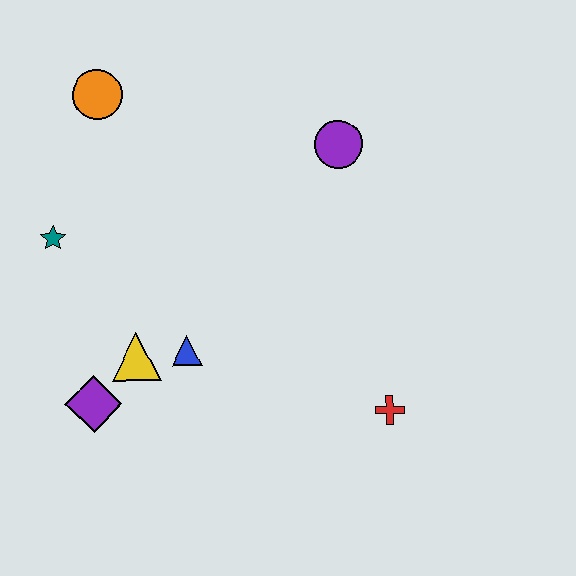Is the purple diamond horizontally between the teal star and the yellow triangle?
Yes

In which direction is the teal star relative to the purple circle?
The teal star is to the left of the purple circle.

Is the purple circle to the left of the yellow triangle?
No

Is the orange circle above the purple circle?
Yes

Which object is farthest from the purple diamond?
The purple circle is farthest from the purple diamond.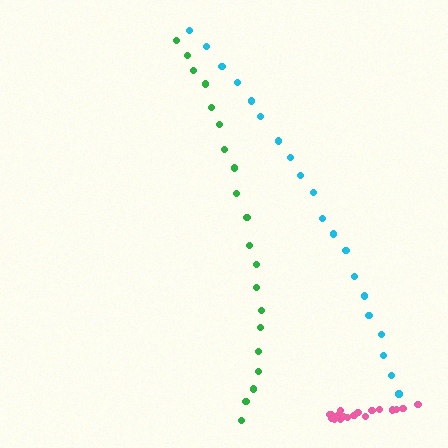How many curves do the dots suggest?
There are 3 distinct paths.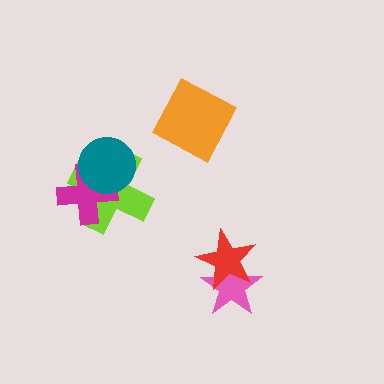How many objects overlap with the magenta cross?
2 objects overlap with the magenta cross.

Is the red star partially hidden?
No, no other shape covers it.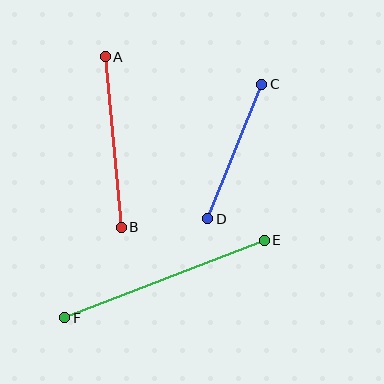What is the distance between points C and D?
The distance is approximately 145 pixels.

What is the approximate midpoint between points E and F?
The midpoint is at approximately (165, 279) pixels.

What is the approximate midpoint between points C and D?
The midpoint is at approximately (235, 152) pixels.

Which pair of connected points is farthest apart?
Points E and F are farthest apart.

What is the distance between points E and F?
The distance is approximately 214 pixels.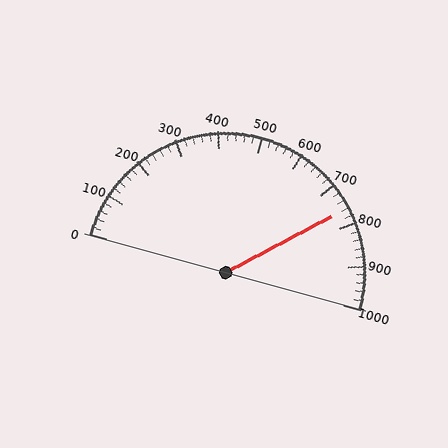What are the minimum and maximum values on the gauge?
The gauge ranges from 0 to 1000.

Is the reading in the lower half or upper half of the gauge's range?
The reading is in the upper half of the range (0 to 1000).